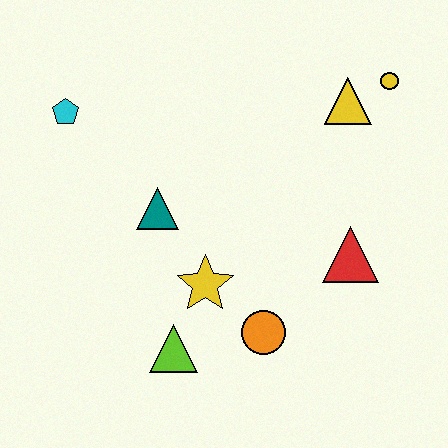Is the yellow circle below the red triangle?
No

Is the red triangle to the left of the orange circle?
No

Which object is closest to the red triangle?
The orange circle is closest to the red triangle.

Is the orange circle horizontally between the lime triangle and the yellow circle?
Yes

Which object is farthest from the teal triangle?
The yellow circle is farthest from the teal triangle.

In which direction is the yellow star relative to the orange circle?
The yellow star is to the left of the orange circle.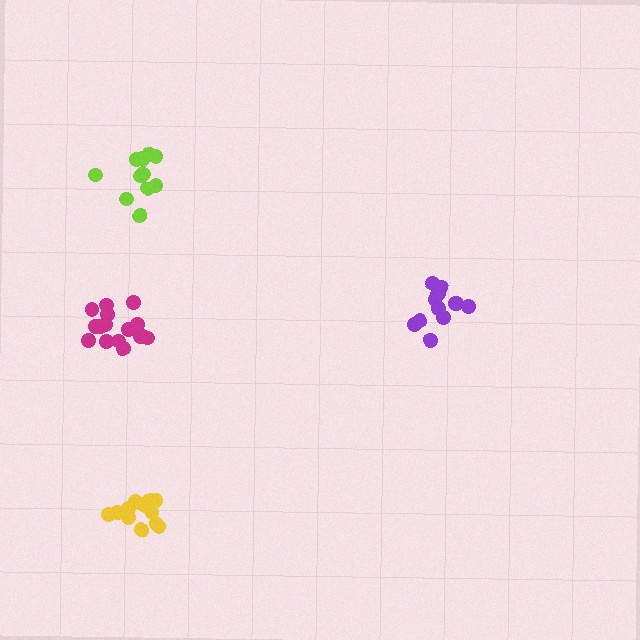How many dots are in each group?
Group 1: 16 dots, Group 2: 11 dots, Group 3: 13 dots, Group 4: 13 dots (53 total).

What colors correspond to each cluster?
The clusters are colored: magenta, lime, purple, yellow.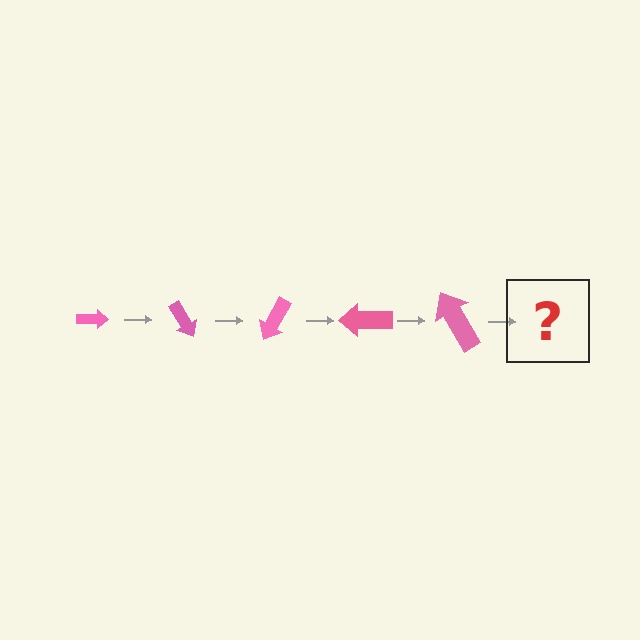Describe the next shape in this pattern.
It should be an arrow, larger than the previous one and rotated 300 degrees from the start.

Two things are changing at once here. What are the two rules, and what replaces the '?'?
The two rules are that the arrow grows larger each step and it rotates 60 degrees each step. The '?' should be an arrow, larger than the previous one and rotated 300 degrees from the start.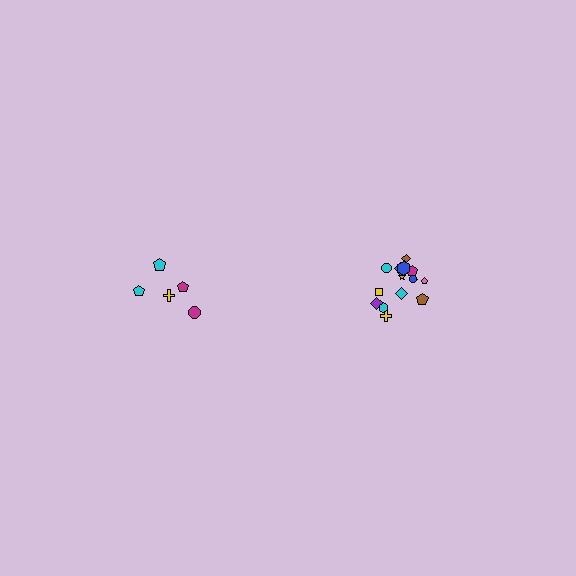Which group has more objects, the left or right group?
The right group.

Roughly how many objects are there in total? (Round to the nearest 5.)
Roughly 20 objects in total.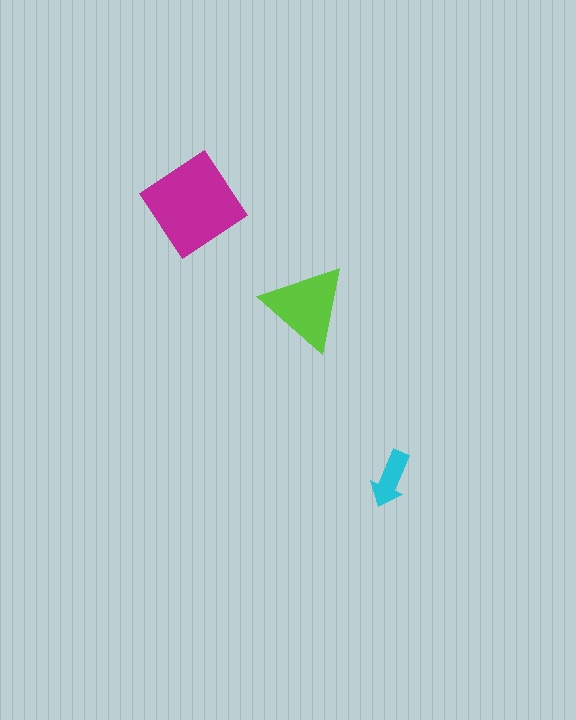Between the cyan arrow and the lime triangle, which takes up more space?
The lime triangle.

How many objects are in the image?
There are 3 objects in the image.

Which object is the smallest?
The cyan arrow.